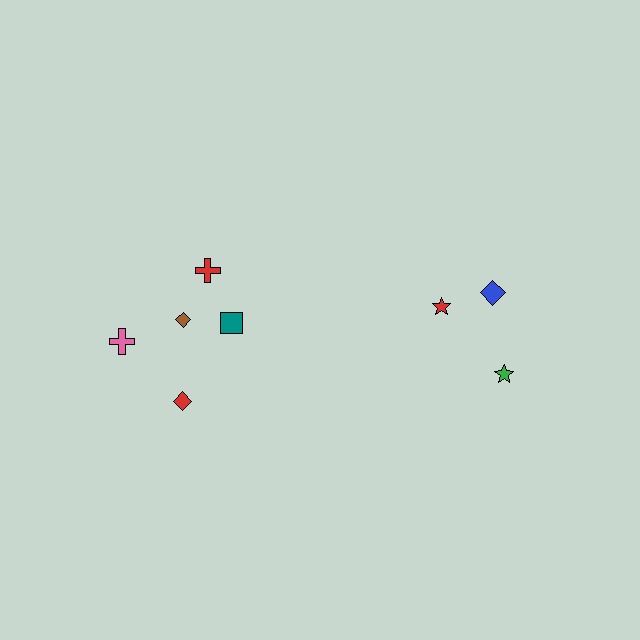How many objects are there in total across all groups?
There are 8 objects.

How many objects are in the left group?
There are 5 objects.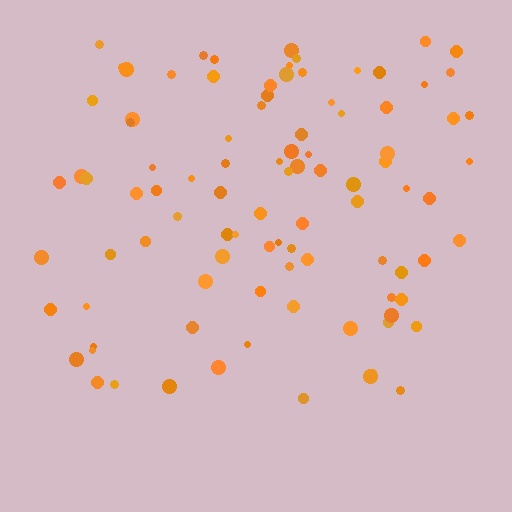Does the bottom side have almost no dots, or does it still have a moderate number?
Still a moderate number, just noticeably fewer than the top.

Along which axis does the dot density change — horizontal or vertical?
Vertical.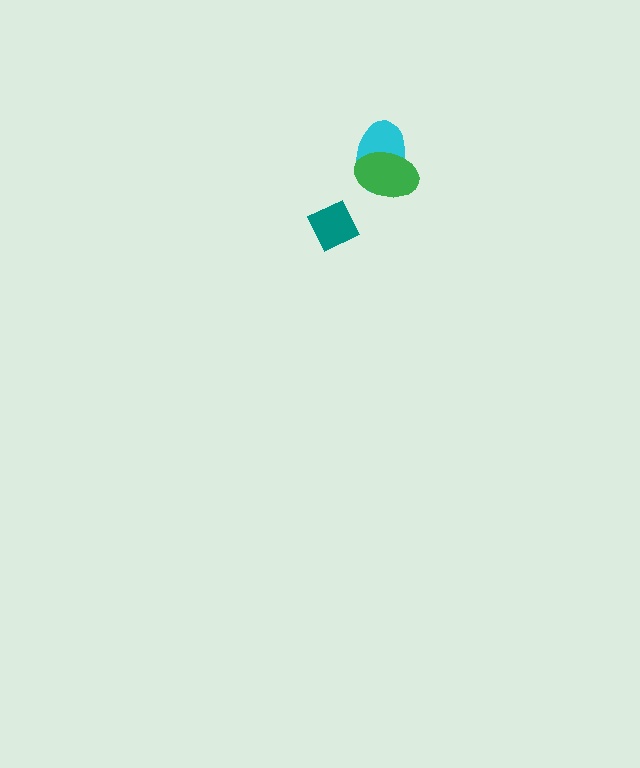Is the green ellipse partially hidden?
No, no other shape covers it.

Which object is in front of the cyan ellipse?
The green ellipse is in front of the cyan ellipse.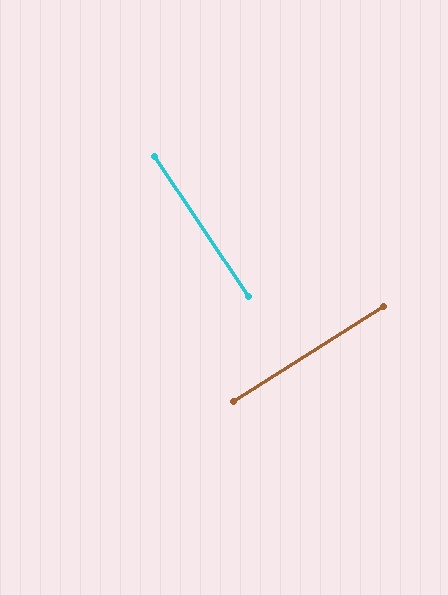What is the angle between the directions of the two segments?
Approximately 89 degrees.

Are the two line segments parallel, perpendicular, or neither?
Perpendicular — they meet at approximately 89°.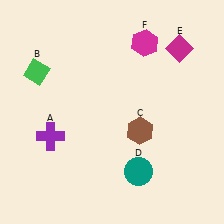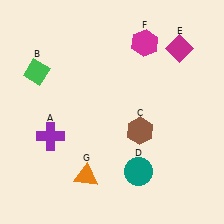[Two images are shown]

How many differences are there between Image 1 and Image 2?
There is 1 difference between the two images.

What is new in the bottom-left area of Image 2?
An orange triangle (G) was added in the bottom-left area of Image 2.